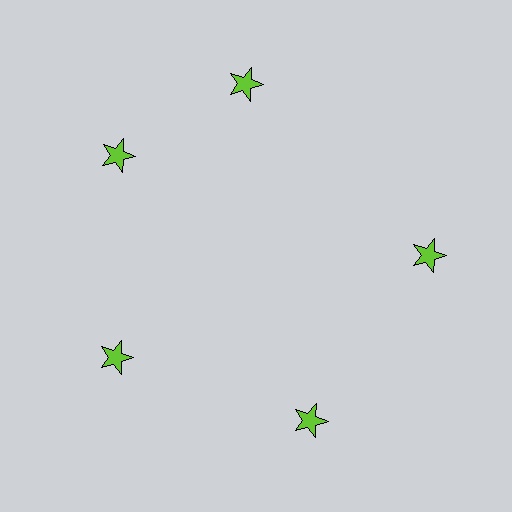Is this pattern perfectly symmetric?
No. The 5 lime stars are arranged in a ring, but one element near the 1 o'clock position is rotated out of alignment along the ring, breaking the 5-fold rotational symmetry.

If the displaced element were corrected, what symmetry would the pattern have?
It would have 5-fold rotational symmetry — the pattern would map onto itself every 72 degrees.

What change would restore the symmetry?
The symmetry would be restored by rotating it back into even spacing with its neighbors so that all 5 stars sit at equal angles and equal distance from the center.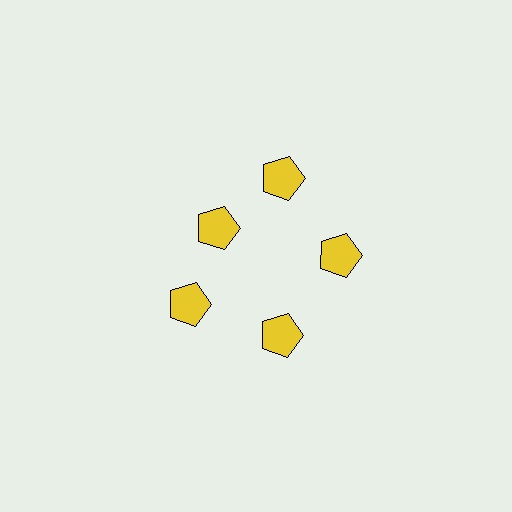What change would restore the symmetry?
The symmetry would be restored by moving it outward, back onto the ring so that all 5 pentagons sit at equal angles and equal distance from the center.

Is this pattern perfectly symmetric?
No. The 5 yellow pentagons are arranged in a ring, but one element near the 10 o'clock position is pulled inward toward the center, breaking the 5-fold rotational symmetry.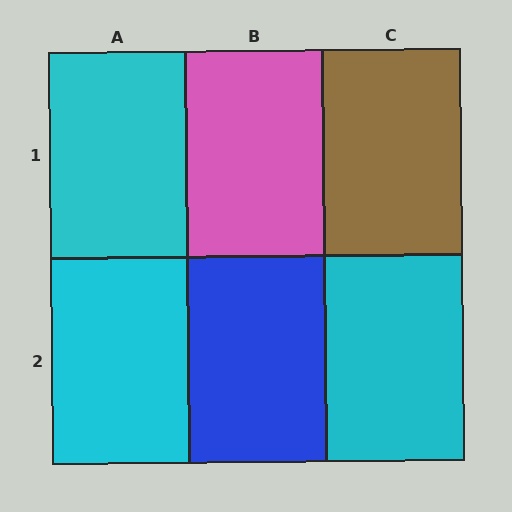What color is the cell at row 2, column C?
Cyan.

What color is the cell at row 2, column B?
Blue.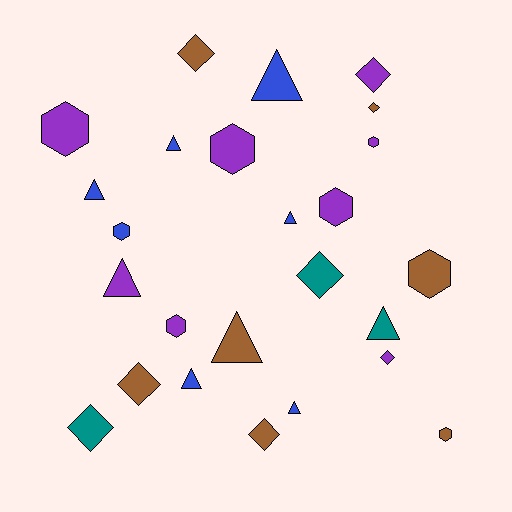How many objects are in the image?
There are 25 objects.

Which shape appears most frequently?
Triangle, with 9 objects.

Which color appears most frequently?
Purple, with 8 objects.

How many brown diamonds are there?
There are 4 brown diamonds.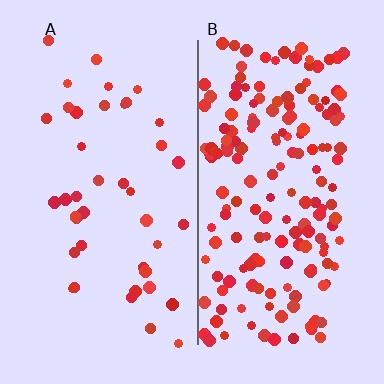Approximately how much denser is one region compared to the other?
Approximately 4.2× — region B over region A.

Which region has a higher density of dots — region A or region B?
B (the right).